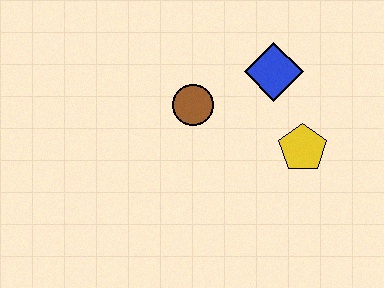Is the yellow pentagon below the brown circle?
Yes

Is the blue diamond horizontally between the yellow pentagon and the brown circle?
Yes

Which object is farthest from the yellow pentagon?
The brown circle is farthest from the yellow pentagon.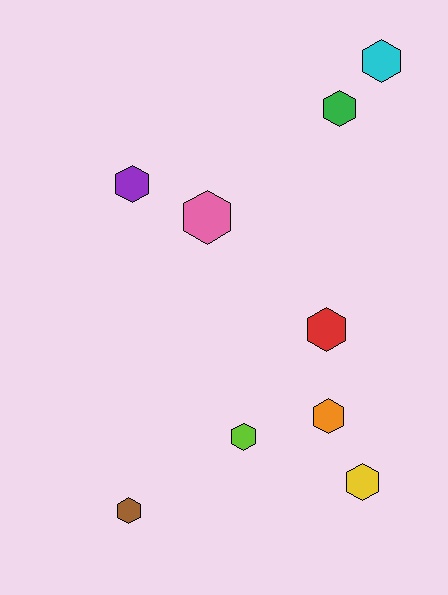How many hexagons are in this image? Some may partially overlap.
There are 9 hexagons.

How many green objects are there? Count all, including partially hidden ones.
There is 1 green object.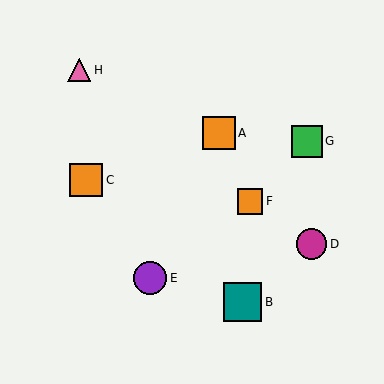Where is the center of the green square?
The center of the green square is at (307, 142).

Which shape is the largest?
The teal square (labeled B) is the largest.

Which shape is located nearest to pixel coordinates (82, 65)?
The pink triangle (labeled H) at (79, 70) is nearest to that location.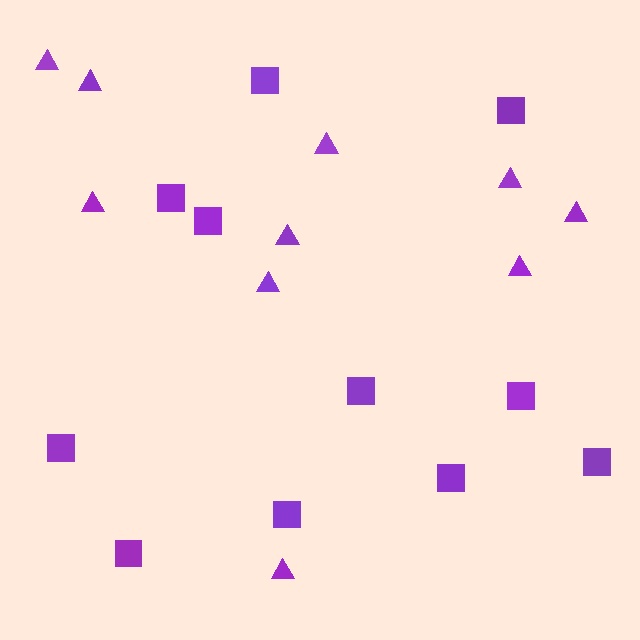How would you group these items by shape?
There are 2 groups: one group of triangles (10) and one group of squares (11).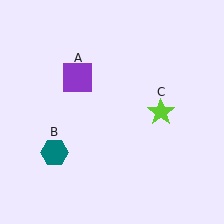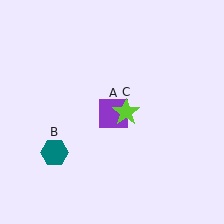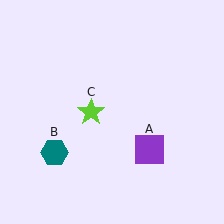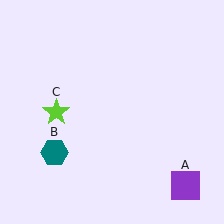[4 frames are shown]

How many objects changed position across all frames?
2 objects changed position: purple square (object A), lime star (object C).